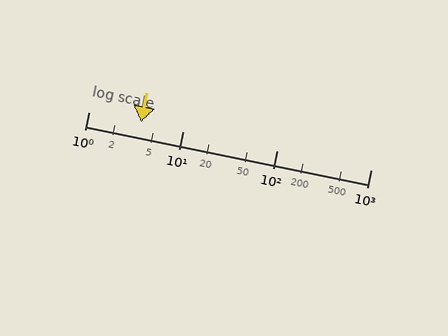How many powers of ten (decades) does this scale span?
The scale spans 3 decades, from 1 to 1000.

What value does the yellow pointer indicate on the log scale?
The pointer indicates approximately 3.6.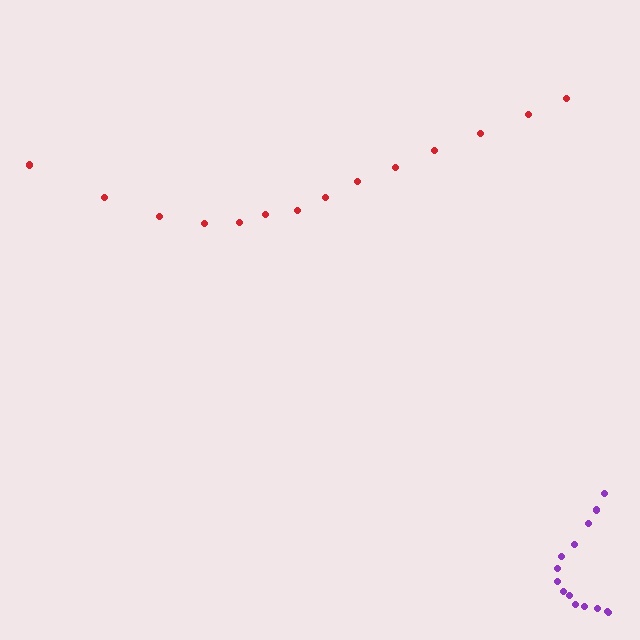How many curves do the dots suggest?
There are 2 distinct paths.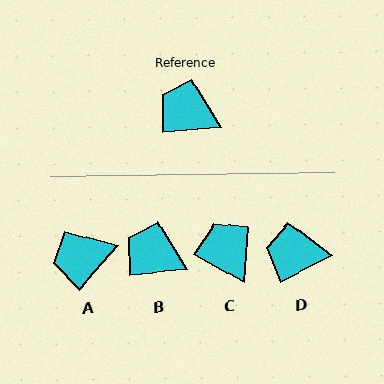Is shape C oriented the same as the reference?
No, it is off by about 35 degrees.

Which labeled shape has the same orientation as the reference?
B.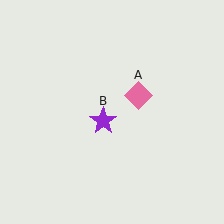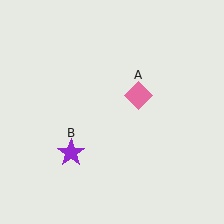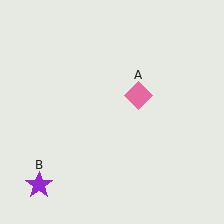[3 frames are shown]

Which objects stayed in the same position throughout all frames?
Pink diamond (object A) remained stationary.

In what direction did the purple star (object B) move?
The purple star (object B) moved down and to the left.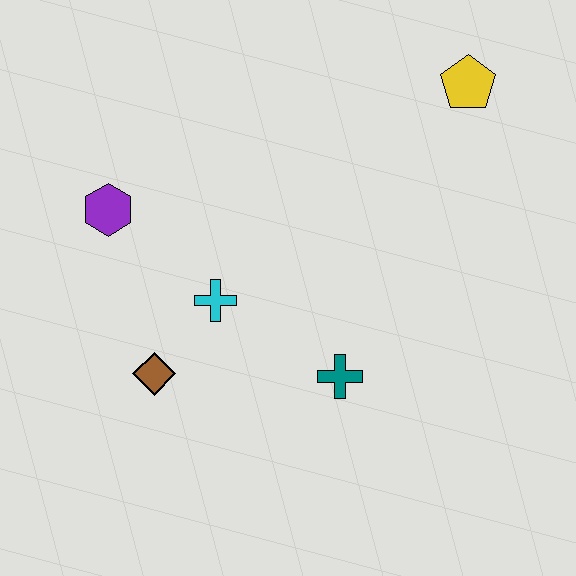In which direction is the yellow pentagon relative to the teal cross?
The yellow pentagon is above the teal cross.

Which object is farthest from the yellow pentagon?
The brown diamond is farthest from the yellow pentagon.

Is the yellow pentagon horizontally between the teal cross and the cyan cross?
No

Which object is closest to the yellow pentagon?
The teal cross is closest to the yellow pentagon.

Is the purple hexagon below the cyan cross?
No